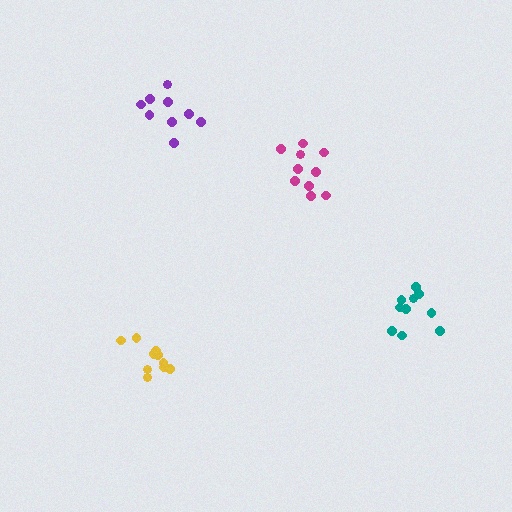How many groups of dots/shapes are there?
There are 4 groups.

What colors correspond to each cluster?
The clusters are colored: purple, magenta, teal, yellow.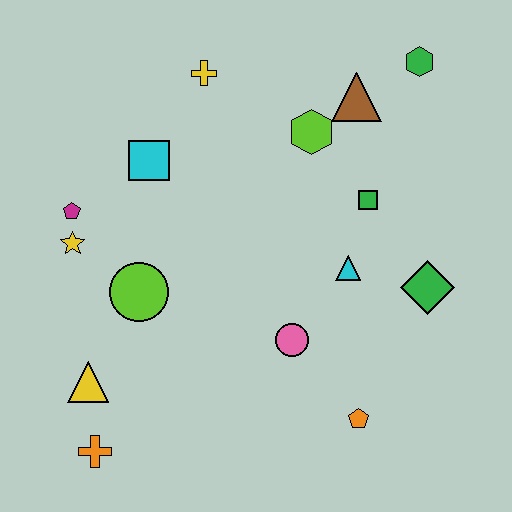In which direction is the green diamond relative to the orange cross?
The green diamond is to the right of the orange cross.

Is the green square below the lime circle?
No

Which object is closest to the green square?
The cyan triangle is closest to the green square.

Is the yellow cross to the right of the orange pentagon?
No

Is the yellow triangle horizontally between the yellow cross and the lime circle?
No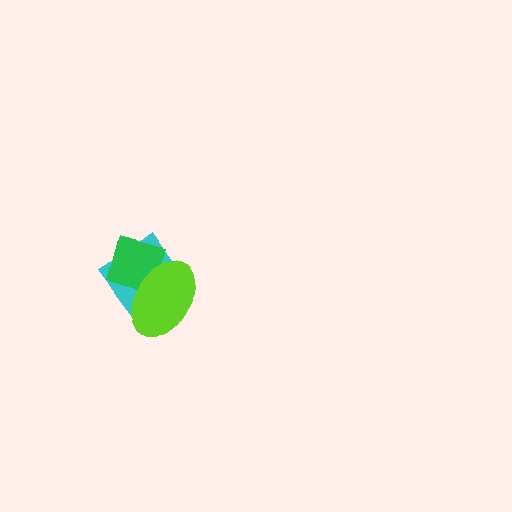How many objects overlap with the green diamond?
2 objects overlap with the green diamond.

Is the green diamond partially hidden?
Yes, it is partially covered by another shape.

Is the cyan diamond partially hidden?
Yes, it is partially covered by another shape.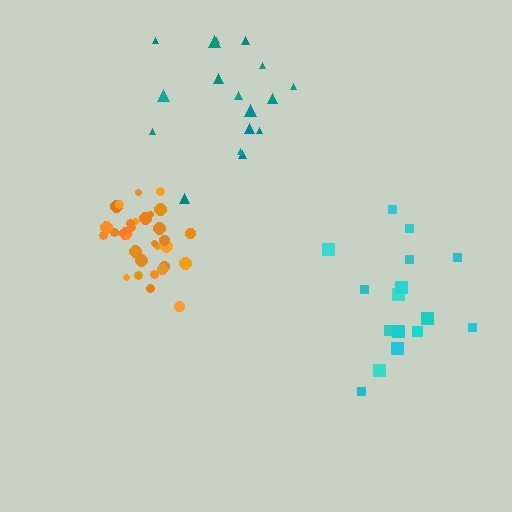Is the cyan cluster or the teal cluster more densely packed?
Teal.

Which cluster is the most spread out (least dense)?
Cyan.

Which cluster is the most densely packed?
Orange.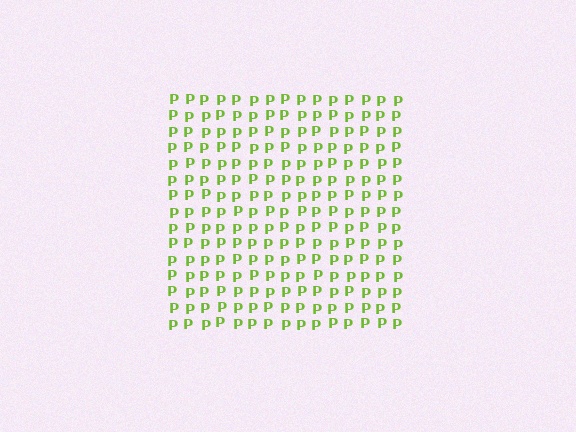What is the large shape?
The large shape is a square.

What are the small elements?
The small elements are letter P's.